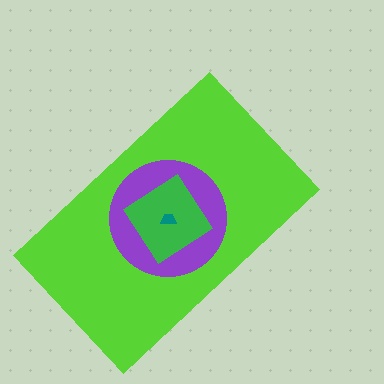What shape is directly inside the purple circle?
The green diamond.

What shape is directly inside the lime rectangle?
The purple circle.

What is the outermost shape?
The lime rectangle.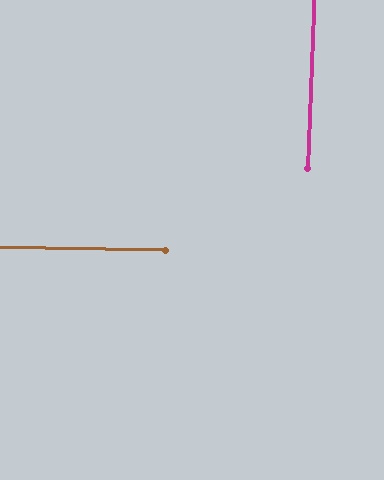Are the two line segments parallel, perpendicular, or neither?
Perpendicular — they meet at approximately 88°.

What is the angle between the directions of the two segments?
Approximately 88 degrees.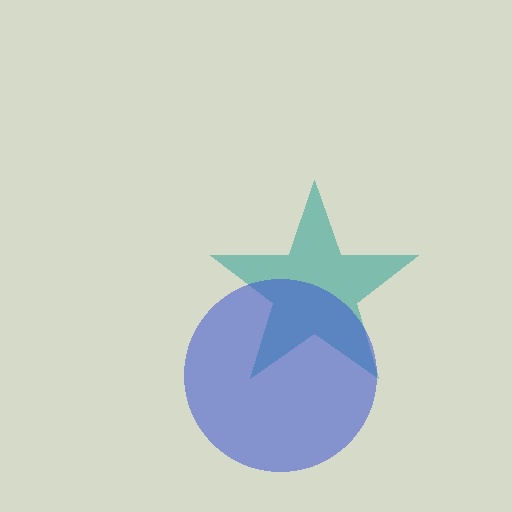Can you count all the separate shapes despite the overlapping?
Yes, there are 2 separate shapes.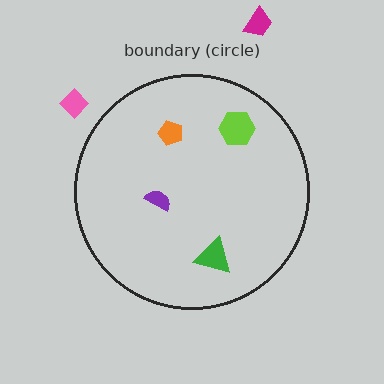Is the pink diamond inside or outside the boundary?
Outside.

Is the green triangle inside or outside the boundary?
Inside.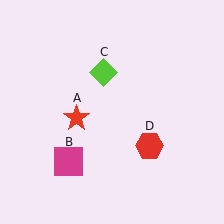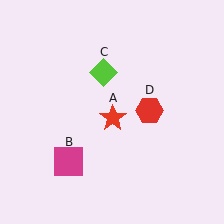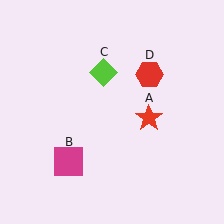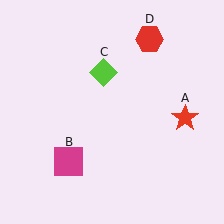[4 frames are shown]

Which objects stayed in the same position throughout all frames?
Magenta square (object B) and lime diamond (object C) remained stationary.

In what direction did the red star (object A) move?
The red star (object A) moved right.